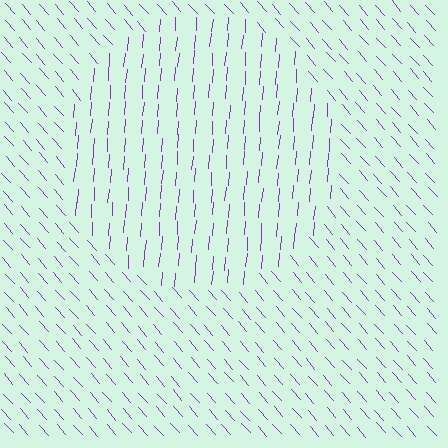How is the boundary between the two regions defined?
The boundary is defined purely by a change in line orientation (approximately 45 degrees difference). All lines are the same color and thickness.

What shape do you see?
I see a circle.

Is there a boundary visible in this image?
Yes, there is a texture boundary formed by a change in line orientation.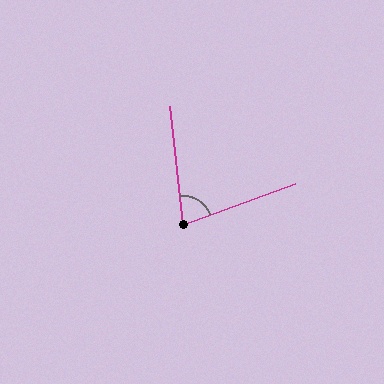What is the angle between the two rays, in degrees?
Approximately 76 degrees.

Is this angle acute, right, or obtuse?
It is acute.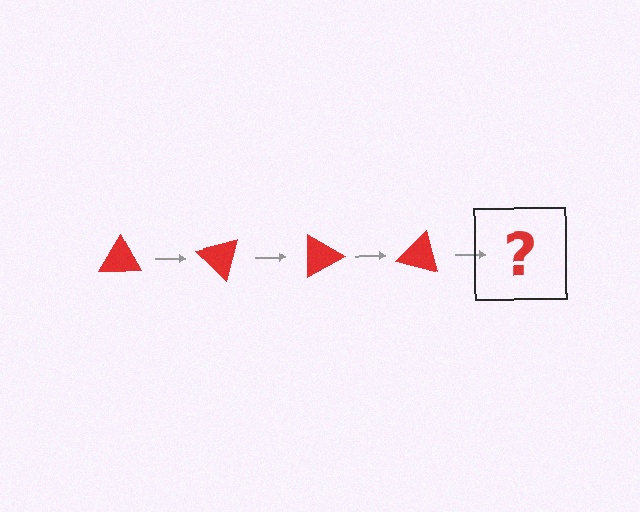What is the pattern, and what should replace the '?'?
The pattern is that the triangle rotates 45 degrees each step. The '?' should be a red triangle rotated 180 degrees.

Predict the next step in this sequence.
The next step is a red triangle rotated 180 degrees.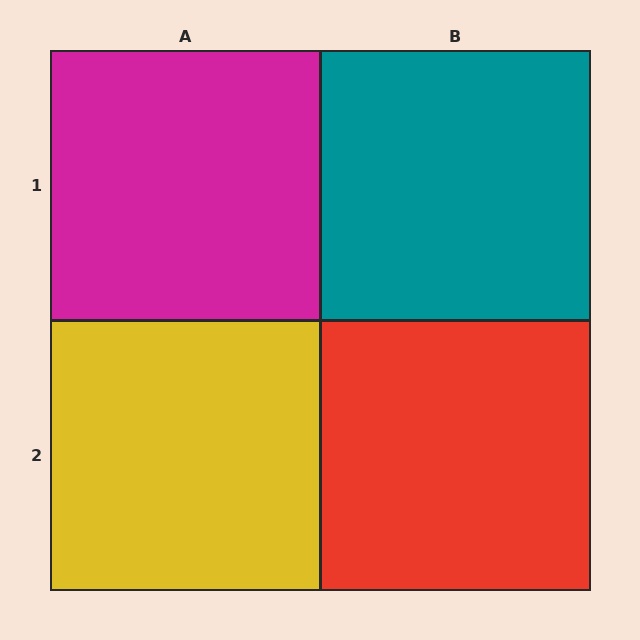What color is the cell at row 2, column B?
Red.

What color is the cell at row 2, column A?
Yellow.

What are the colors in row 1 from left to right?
Magenta, teal.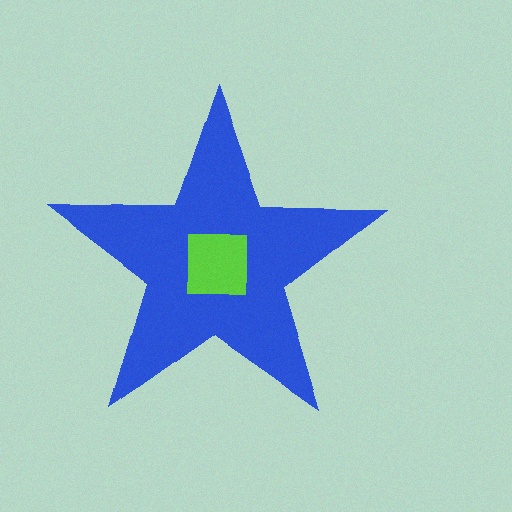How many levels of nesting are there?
2.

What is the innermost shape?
The lime square.